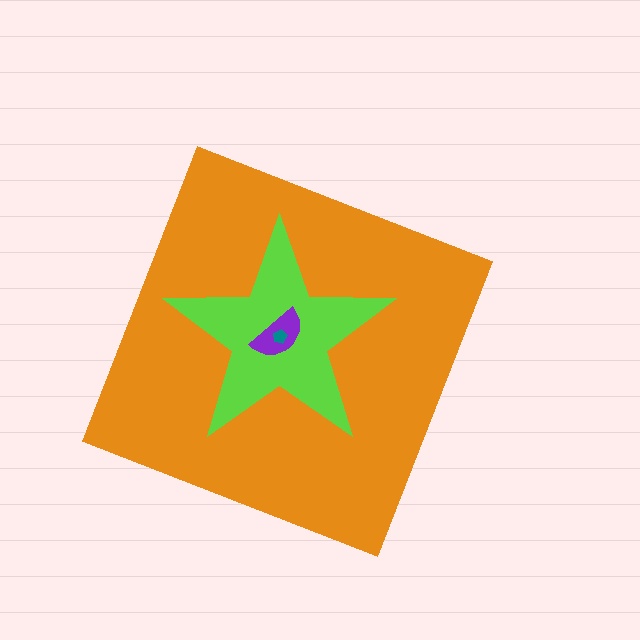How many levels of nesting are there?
4.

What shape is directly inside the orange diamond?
The lime star.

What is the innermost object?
The teal pentagon.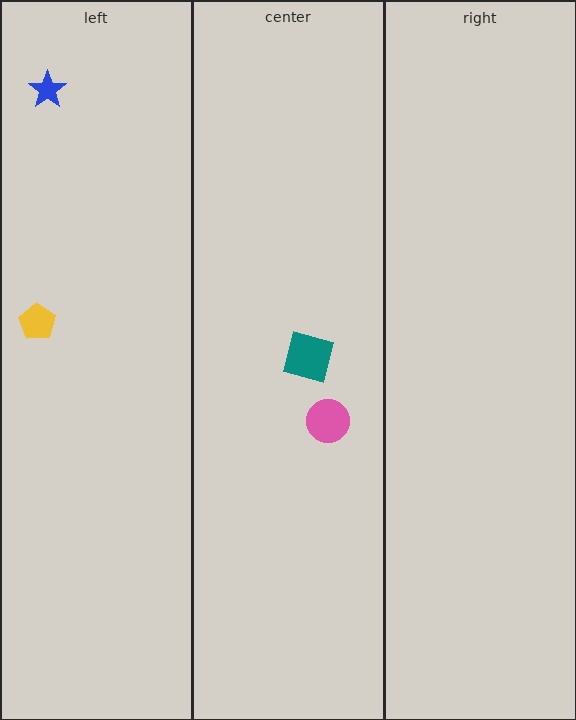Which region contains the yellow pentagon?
The left region.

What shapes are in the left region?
The blue star, the yellow pentagon.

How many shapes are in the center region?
2.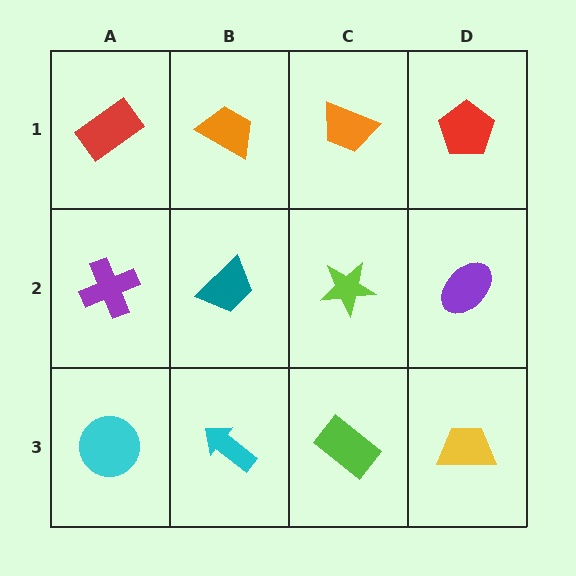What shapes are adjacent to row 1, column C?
A lime star (row 2, column C), an orange trapezoid (row 1, column B), a red pentagon (row 1, column D).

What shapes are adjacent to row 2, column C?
An orange trapezoid (row 1, column C), a lime rectangle (row 3, column C), a teal trapezoid (row 2, column B), a purple ellipse (row 2, column D).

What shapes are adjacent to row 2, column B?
An orange trapezoid (row 1, column B), a cyan arrow (row 3, column B), a purple cross (row 2, column A), a lime star (row 2, column C).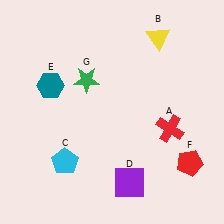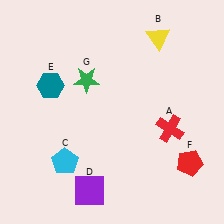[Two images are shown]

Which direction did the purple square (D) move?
The purple square (D) moved left.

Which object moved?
The purple square (D) moved left.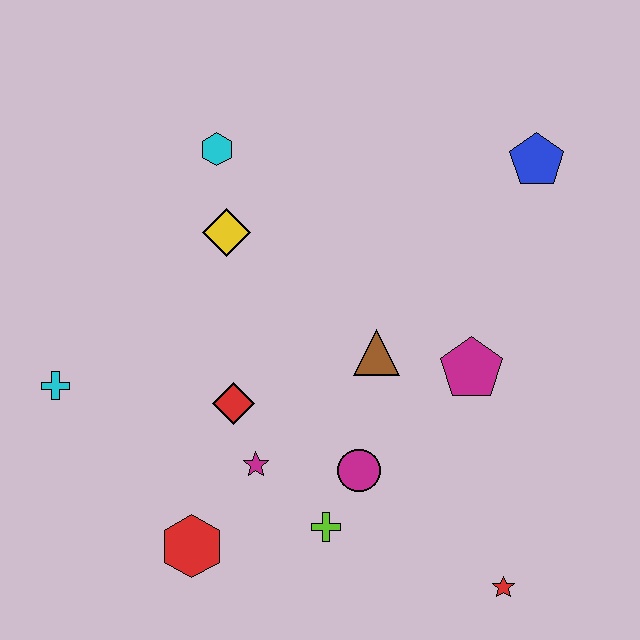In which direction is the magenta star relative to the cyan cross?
The magenta star is to the right of the cyan cross.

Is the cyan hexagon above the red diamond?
Yes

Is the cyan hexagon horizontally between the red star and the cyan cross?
Yes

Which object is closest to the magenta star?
The red diamond is closest to the magenta star.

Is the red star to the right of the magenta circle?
Yes